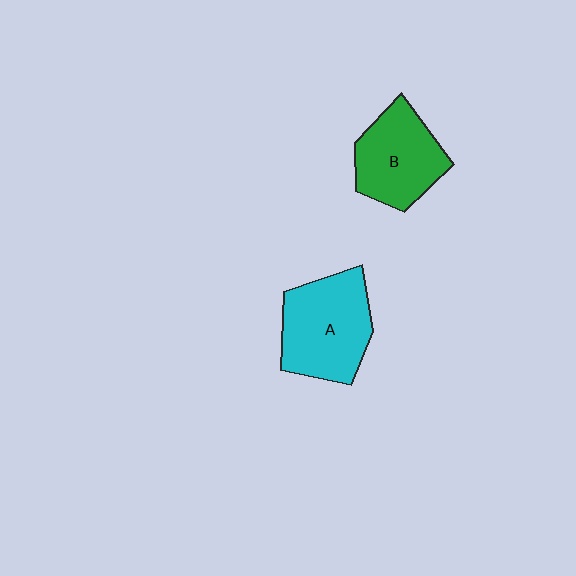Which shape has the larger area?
Shape A (cyan).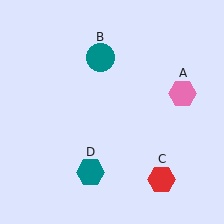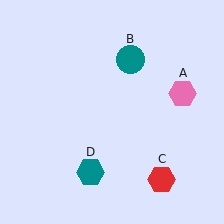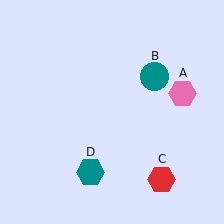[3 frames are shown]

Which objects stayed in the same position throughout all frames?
Pink hexagon (object A) and red hexagon (object C) and teal hexagon (object D) remained stationary.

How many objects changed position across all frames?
1 object changed position: teal circle (object B).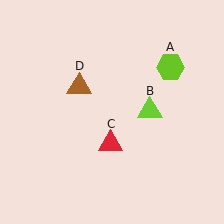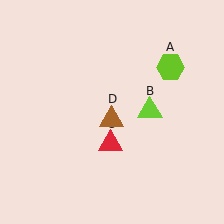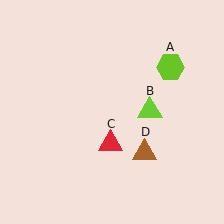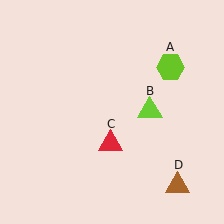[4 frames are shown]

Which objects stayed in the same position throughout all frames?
Lime hexagon (object A) and lime triangle (object B) and red triangle (object C) remained stationary.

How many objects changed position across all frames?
1 object changed position: brown triangle (object D).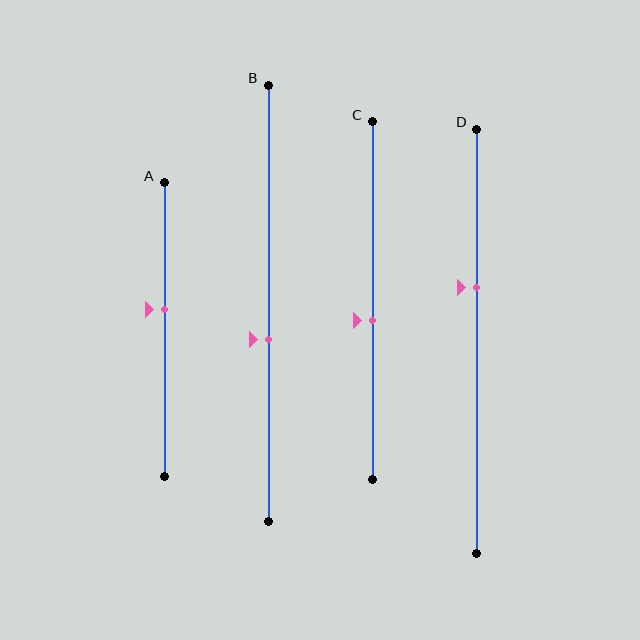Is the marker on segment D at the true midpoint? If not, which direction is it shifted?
No, the marker on segment D is shifted upward by about 13% of the segment length.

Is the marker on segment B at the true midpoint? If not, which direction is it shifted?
No, the marker on segment B is shifted downward by about 8% of the segment length.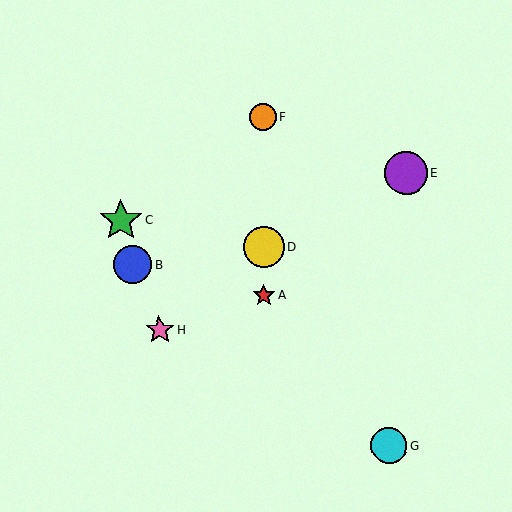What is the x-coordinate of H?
Object H is at x≈159.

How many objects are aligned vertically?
3 objects (A, D, F) are aligned vertically.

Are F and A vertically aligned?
Yes, both are at x≈263.